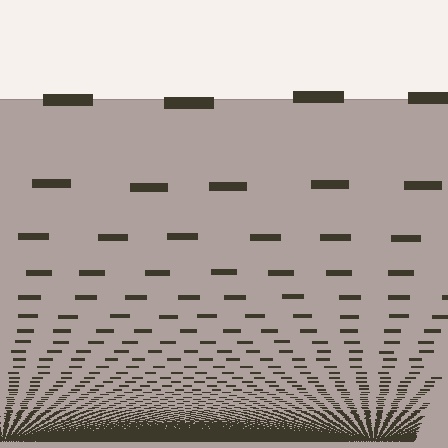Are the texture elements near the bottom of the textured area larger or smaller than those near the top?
Smaller. The gradient is inverted — elements near the bottom are smaller and denser.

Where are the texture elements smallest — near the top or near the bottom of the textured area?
Near the bottom.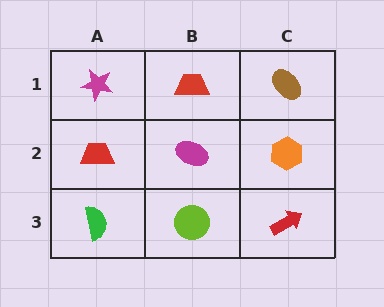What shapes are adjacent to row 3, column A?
A red trapezoid (row 2, column A), a lime circle (row 3, column B).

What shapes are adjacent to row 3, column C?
An orange hexagon (row 2, column C), a lime circle (row 3, column B).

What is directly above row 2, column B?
A red trapezoid.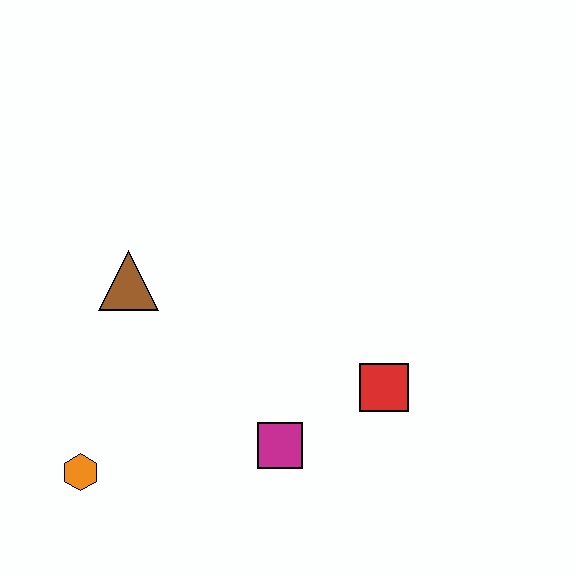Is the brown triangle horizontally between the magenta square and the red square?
No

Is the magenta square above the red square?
No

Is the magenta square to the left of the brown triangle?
No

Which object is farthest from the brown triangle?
The red square is farthest from the brown triangle.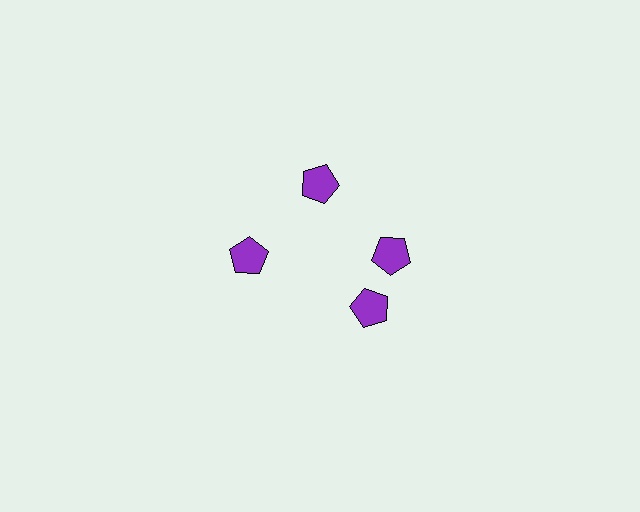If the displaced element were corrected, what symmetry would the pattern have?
It would have 4-fold rotational symmetry — the pattern would map onto itself every 90 degrees.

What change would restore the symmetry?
The symmetry would be restored by rotating it back into even spacing with its neighbors so that all 4 pentagons sit at equal angles and equal distance from the center.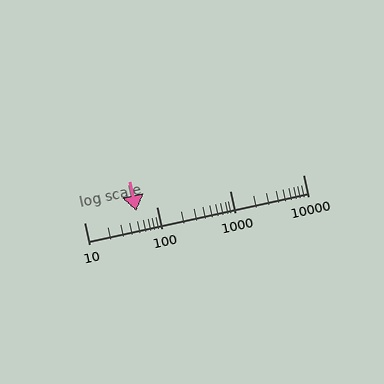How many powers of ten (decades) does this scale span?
The scale spans 3 decades, from 10 to 10000.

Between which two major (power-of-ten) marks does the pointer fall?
The pointer is between 10 and 100.